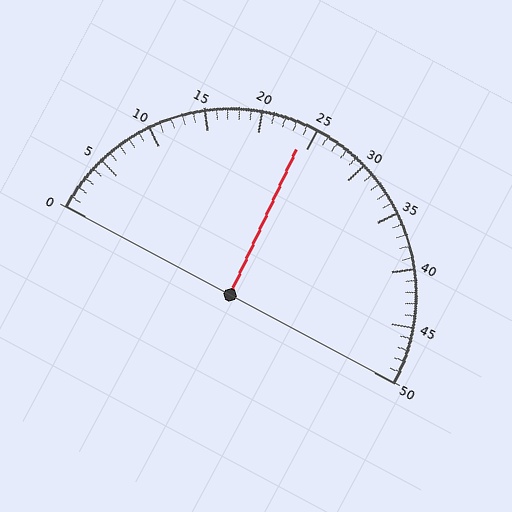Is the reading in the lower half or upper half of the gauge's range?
The reading is in the lower half of the range (0 to 50).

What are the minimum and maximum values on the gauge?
The gauge ranges from 0 to 50.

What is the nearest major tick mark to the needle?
The nearest major tick mark is 25.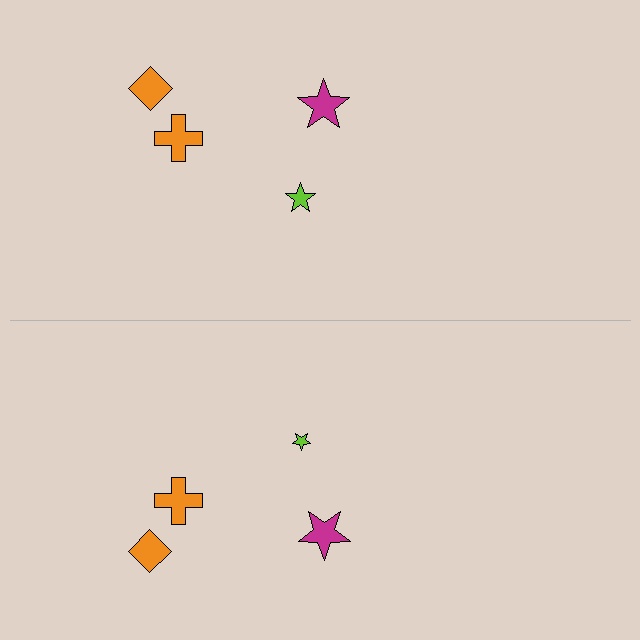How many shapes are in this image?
There are 8 shapes in this image.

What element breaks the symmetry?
The lime star on the bottom side has a different size than its mirror counterpart.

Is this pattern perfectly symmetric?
No, the pattern is not perfectly symmetric. The lime star on the bottom side has a different size than its mirror counterpart.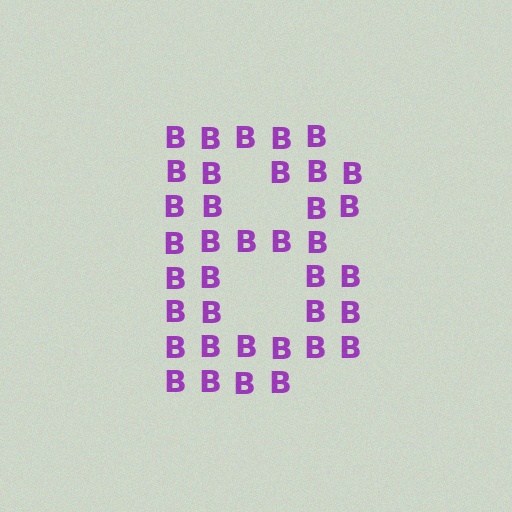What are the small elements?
The small elements are letter B's.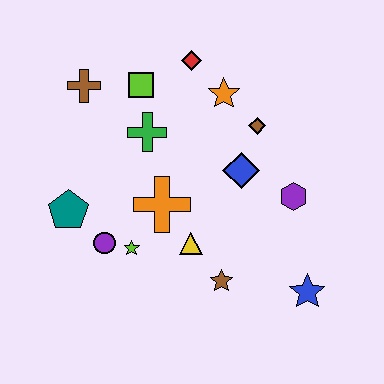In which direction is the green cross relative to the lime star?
The green cross is above the lime star.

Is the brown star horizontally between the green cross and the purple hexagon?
Yes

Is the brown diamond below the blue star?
No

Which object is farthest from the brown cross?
The blue star is farthest from the brown cross.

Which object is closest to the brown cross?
The lime square is closest to the brown cross.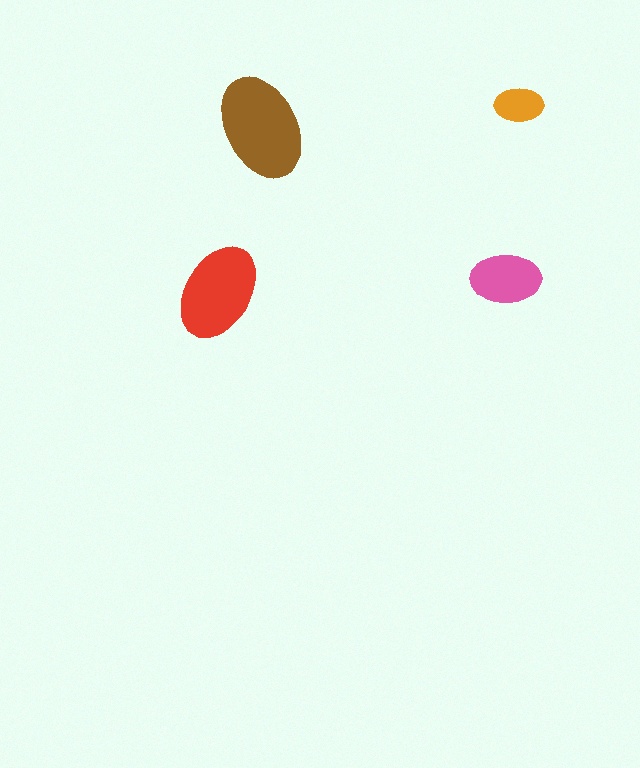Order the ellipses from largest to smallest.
the brown one, the red one, the pink one, the orange one.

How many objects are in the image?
There are 4 objects in the image.